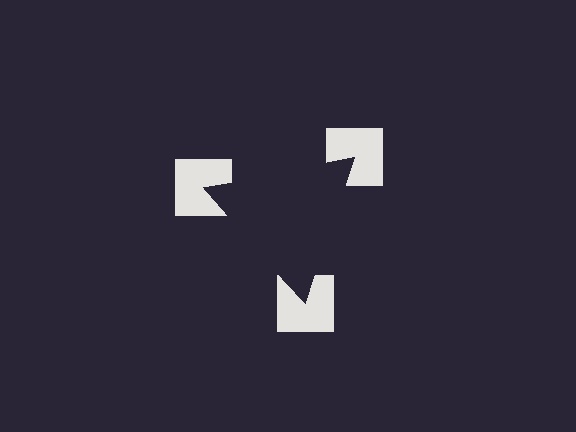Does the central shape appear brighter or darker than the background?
It typically appears slightly darker than the background, even though no actual brightness change is drawn.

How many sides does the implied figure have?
3 sides.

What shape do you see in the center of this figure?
An illusory triangle — its edges are inferred from the aligned wedge cuts in the notched squares, not physically drawn.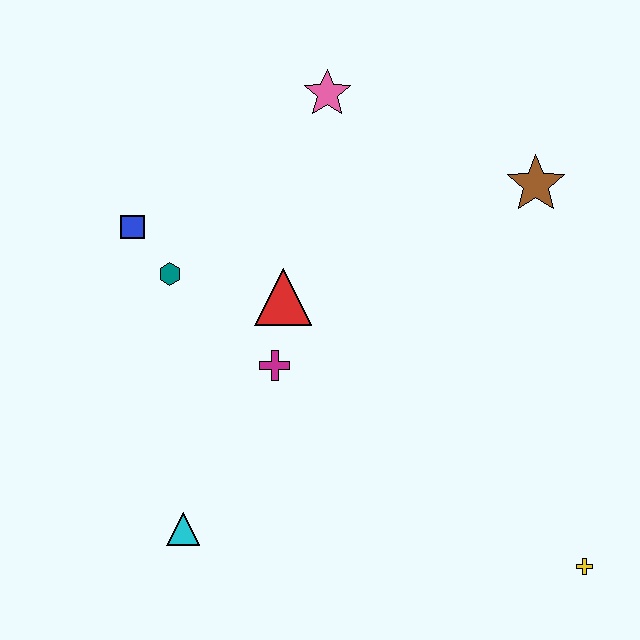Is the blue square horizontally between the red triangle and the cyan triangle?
No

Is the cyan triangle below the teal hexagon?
Yes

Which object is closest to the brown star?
The pink star is closest to the brown star.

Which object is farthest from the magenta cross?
The yellow cross is farthest from the magenta cross.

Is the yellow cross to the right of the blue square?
Yes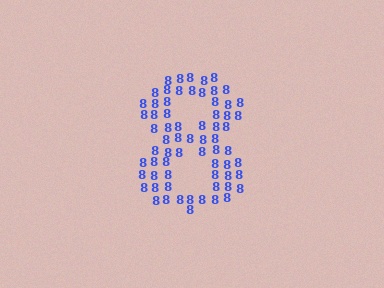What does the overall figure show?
The overall figure shows the digit 8.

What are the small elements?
The small elements are digit 8's.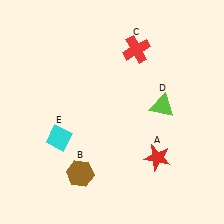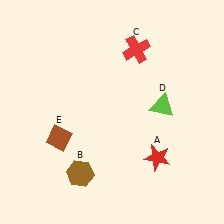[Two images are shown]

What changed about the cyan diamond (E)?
In Image 1, E is cyan. In Image 2, it changed to brown.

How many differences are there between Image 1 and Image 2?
There is 1 difference between the two images.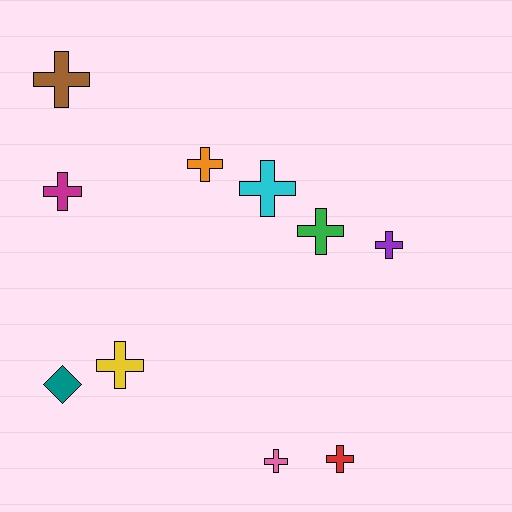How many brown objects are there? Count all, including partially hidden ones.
There is 1 brown object.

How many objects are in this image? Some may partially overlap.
There are 10 objects.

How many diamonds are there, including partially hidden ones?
There is 1 diamond.